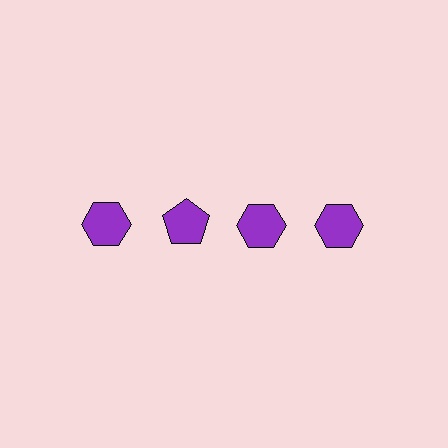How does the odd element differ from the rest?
It has a different shape: pentagon instead of hexagon.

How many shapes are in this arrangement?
There are 4 shapes arranged in a grid pattern.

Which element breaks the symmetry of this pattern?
The purple pentagon in the top row, second from left column breaks the symmetry. All other shapes are purple hexagons.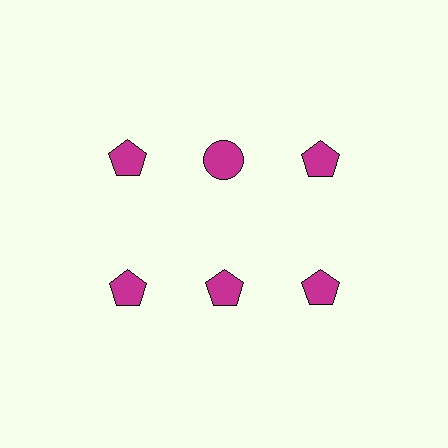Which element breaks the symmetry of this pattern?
The magenta circle in the top row, second from left column breaks the symmetry. All other shapes are magenta pentagons.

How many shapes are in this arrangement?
There are 6 shapes arranged in a grid pattern.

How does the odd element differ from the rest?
It has a different shape: circle instead of pentagon.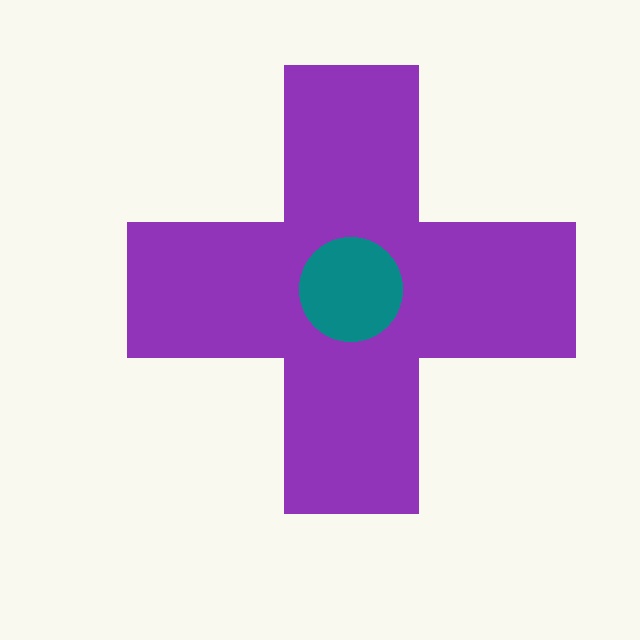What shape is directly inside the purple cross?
The teal circle.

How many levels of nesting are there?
2.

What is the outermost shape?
The purple cross.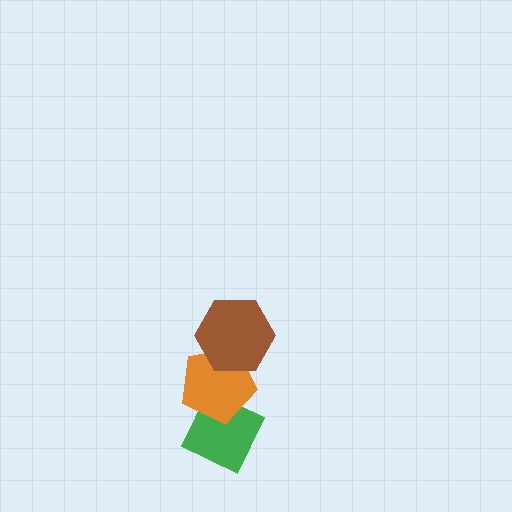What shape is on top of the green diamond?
The orange pentagon is on top of the green diamond.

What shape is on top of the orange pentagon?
The brown hexagon is on top of the orange pentagon.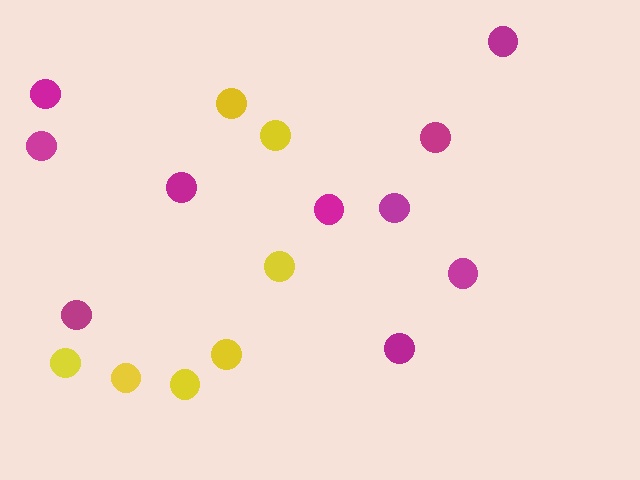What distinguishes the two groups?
There are 2 groups: one group of yellow circles (7) and one group of magenta circles (10).